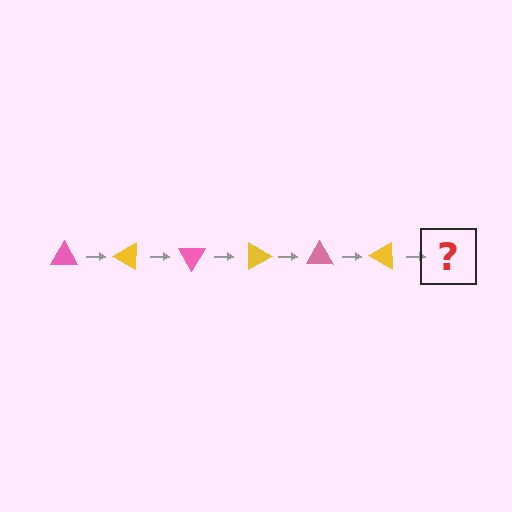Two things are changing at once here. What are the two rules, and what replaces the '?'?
The two rules are that it rotates 30 degrees each step and the color cycles through pink and yellow. The '?' should be a pink triangle, rotated 180 degrees from the start.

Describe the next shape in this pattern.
It should be a pink triangle, rotated 180 degrees from the start.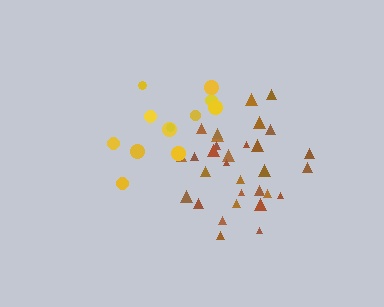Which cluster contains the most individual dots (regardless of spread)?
Brown (31).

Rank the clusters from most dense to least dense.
brown, yellow.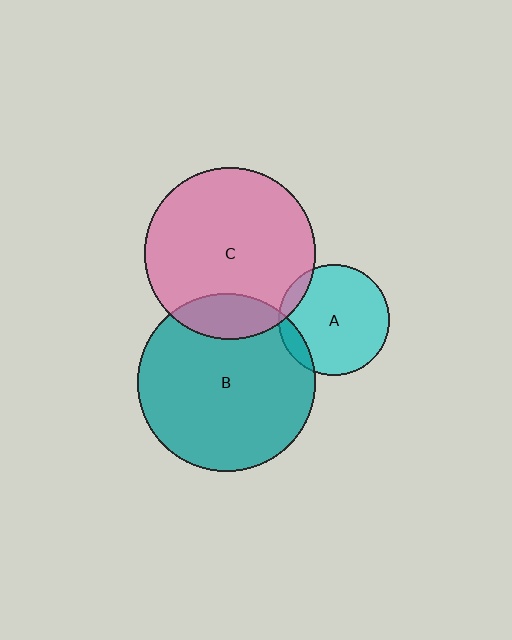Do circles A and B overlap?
Yes.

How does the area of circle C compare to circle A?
Approximately 2.4 times.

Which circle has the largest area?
Circle B (teal).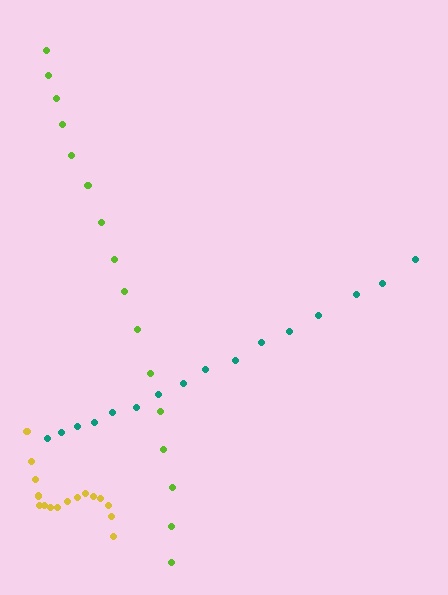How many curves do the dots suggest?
There are 3 distinct paths.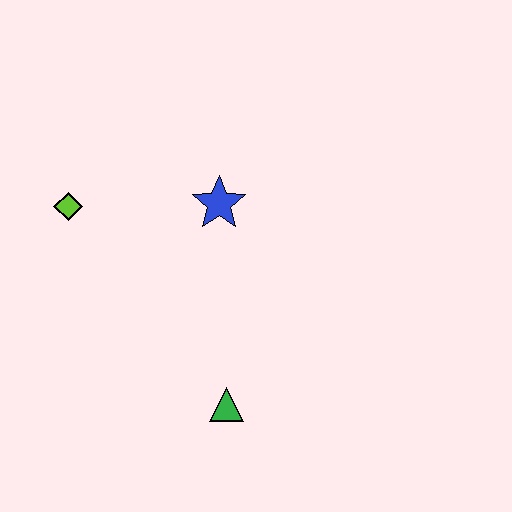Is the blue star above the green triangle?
Yes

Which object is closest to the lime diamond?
The blue star is closest to the lime diamond.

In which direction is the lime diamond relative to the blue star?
The lime diamond is to the left of the blue star.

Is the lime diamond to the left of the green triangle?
Yes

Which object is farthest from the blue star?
The green triangle is farthest from the blue star.